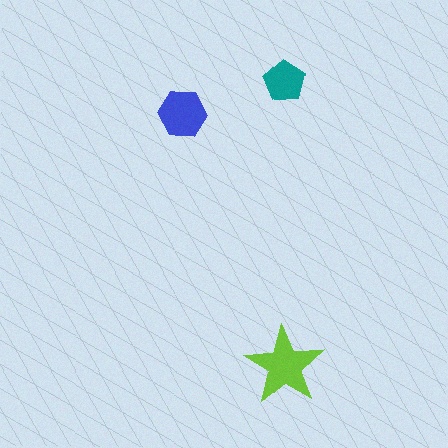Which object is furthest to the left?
The blue hexagon is leftmost.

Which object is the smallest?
The teal pentagon.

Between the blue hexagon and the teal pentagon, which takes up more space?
The blue hexagon.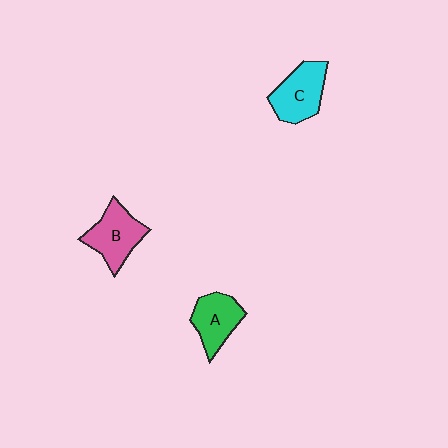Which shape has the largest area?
Shape C (cyan).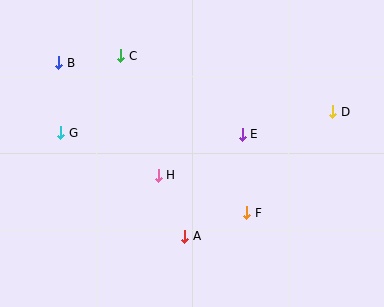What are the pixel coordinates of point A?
Point A is at (185, 236).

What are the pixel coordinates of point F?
Point F is at (247, 213).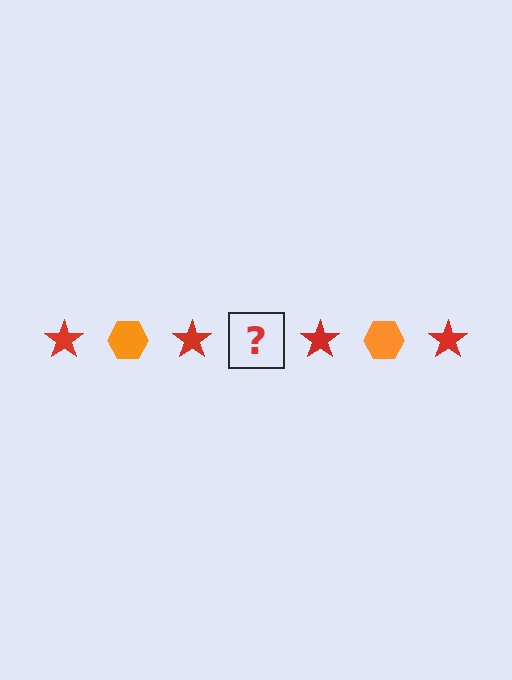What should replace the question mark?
The question mark should be replaced with an orange hexagon.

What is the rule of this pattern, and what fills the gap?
The rule is that the pattern alternates between red star and orange hexagon. The gap should be filled with an orange hexagon.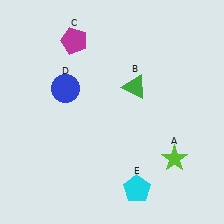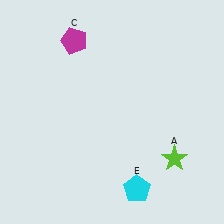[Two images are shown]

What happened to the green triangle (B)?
The green triangle (B) was removed in Image 2. It was in the top-right area of Image 1.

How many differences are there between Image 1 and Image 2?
There are 2 differences between the two images.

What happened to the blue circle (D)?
The blue circle (D) was removed in Image 2. It was in the top-left area of Image 1.